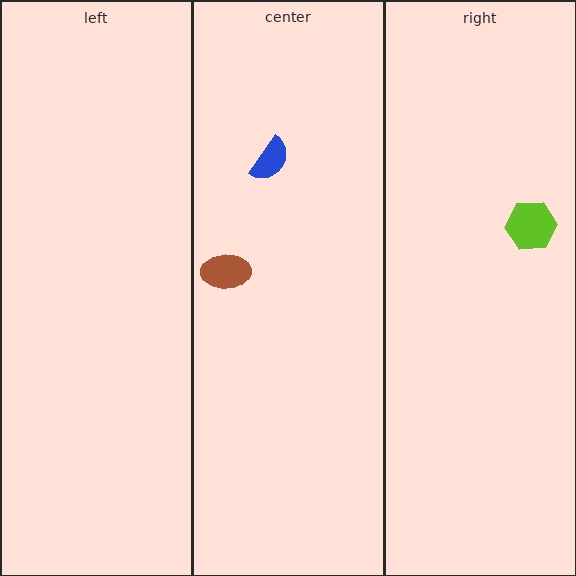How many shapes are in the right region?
1.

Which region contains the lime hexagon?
The right region.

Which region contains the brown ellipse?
The center region.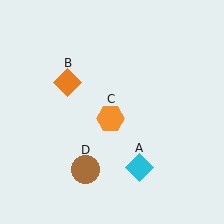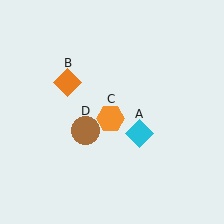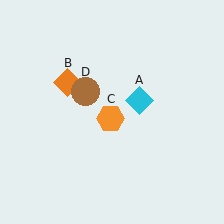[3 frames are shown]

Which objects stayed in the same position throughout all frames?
Orange diamond (object B) and orange hexagon (object C) remained stationary.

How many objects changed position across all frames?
2 objects changed position: cyan diamond (object A), brown circle (object D).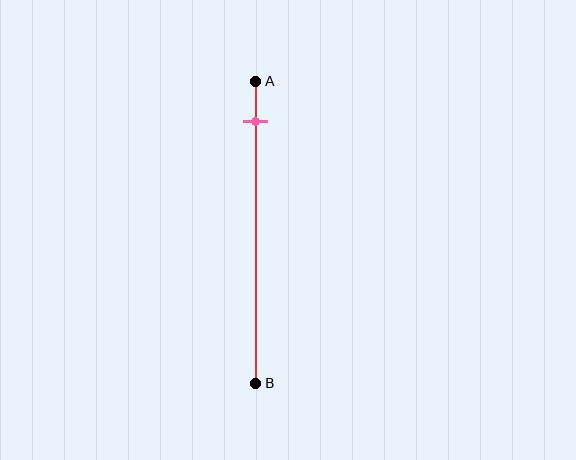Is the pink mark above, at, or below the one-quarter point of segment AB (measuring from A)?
The pink mark is above the one-quarter point of segment AB.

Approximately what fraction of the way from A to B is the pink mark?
The pink mark is approximately 15% of the way from A to B.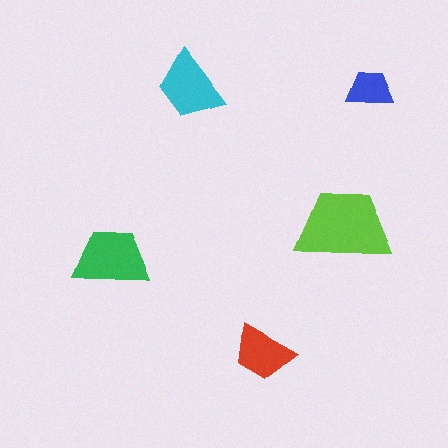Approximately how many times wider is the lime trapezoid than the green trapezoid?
About 1.5 times wider.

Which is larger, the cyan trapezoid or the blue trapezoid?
The cyan one.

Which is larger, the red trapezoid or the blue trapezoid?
The red one.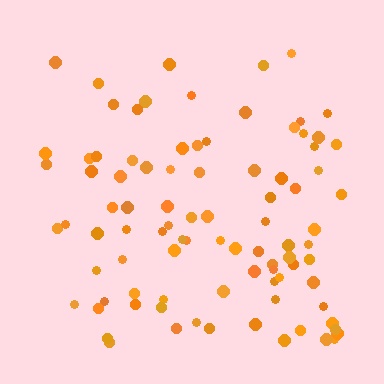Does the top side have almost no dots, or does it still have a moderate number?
Still a moderate number, just noticeably fewer than the bottom.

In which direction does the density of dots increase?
From top to bottom, with the bottom side densest.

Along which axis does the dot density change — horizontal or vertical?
Vertical.